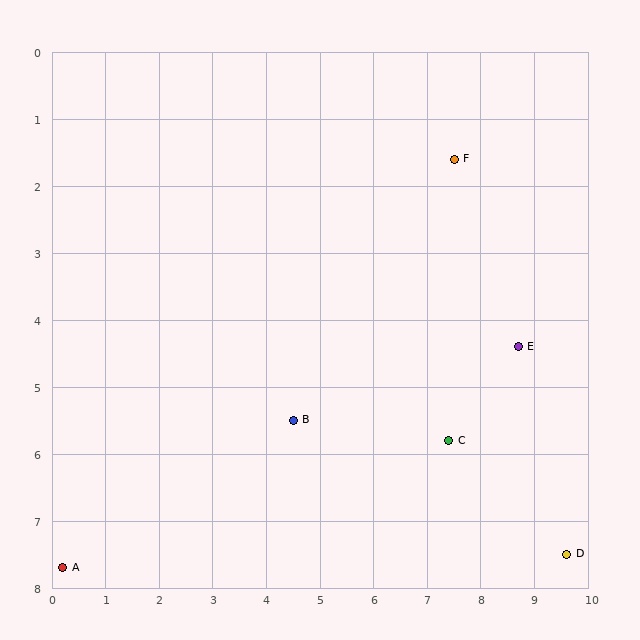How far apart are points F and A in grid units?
Points F and A are about 9.5 grid units apart.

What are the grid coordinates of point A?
Point A is at approximately (0.2, 7.7).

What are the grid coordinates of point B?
Point B is at approximately (4.5, 5.5).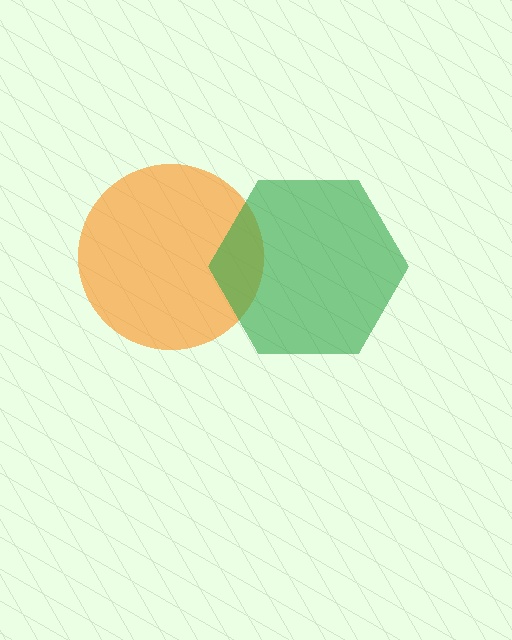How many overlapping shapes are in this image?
There are 2 overlapping shapes in the image.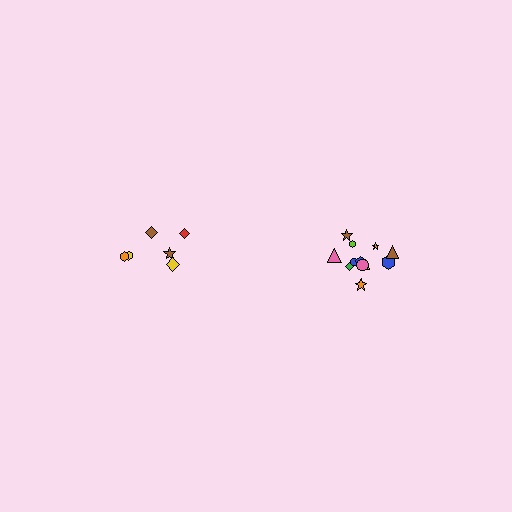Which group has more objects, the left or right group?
The right group.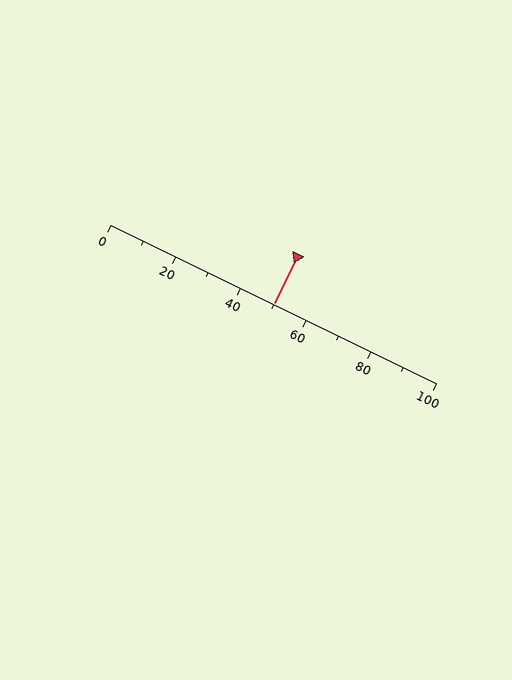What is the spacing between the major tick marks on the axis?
The major ticks are spaced 20 apart.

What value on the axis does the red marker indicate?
The marker indicates approximately 50.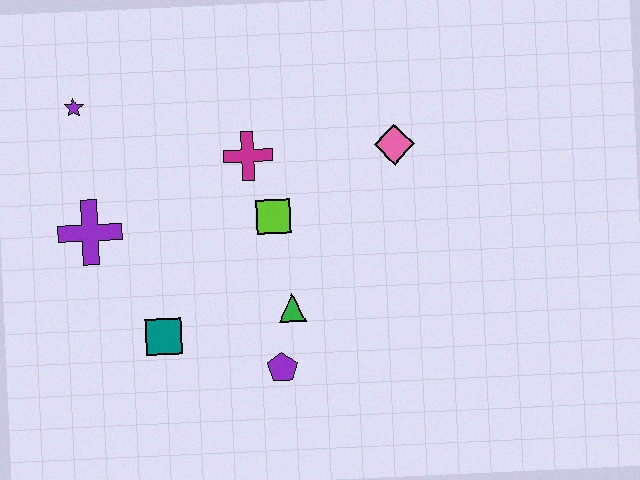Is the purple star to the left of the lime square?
Yes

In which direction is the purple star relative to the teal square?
The purple star is above the teal square.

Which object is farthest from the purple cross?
The pink diamond is farthest from the purple cross.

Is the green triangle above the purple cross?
No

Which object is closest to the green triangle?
The purple pentagon is closest to the green triangle.